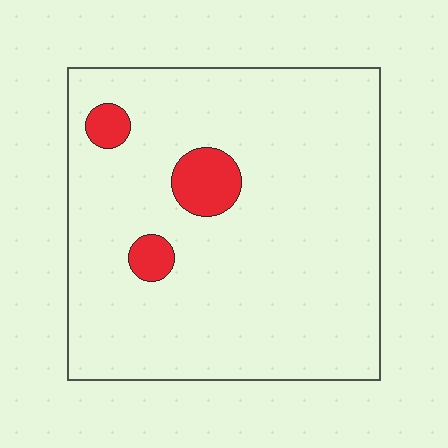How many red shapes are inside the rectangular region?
3.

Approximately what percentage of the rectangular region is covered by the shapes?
Approximately 5%.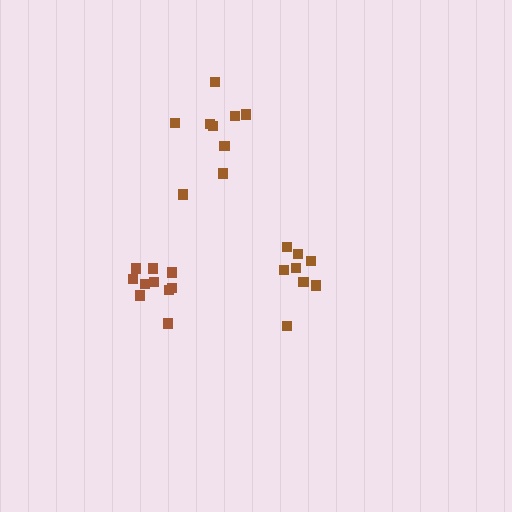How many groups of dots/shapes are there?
There are 3 groups.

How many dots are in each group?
Group 1: 9 dots, Group 2: 8 dots, Group 3: 10 dots (27 total).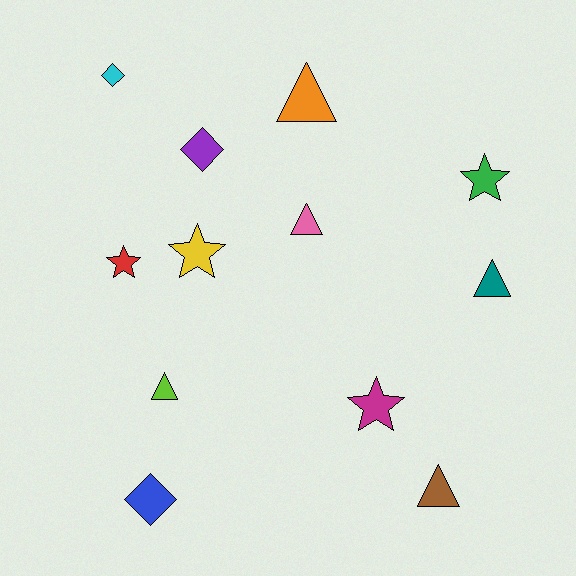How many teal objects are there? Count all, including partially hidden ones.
There is 1 teal object.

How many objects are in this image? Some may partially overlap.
There are 12 objects.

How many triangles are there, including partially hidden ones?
There are 5 triangles.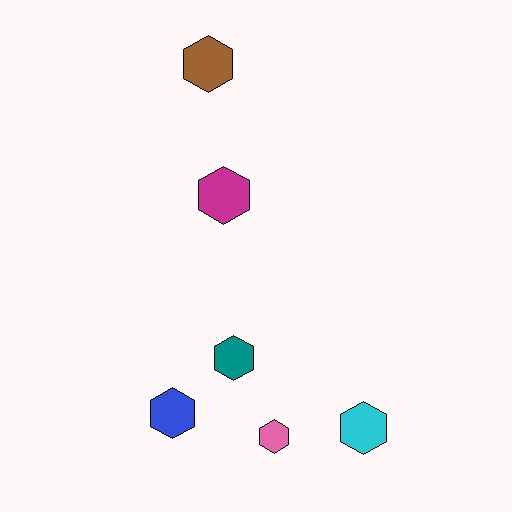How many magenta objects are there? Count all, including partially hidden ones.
There is 1 magenta object.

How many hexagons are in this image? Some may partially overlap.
There are 6 hexagons.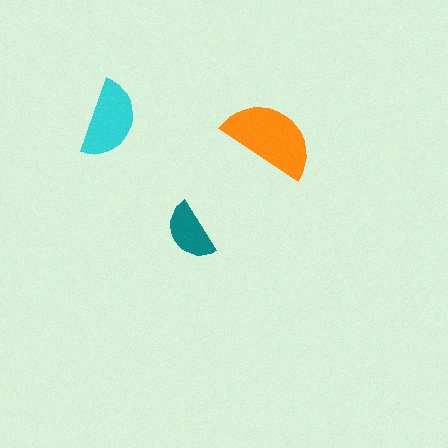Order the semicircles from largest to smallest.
the orange one, the cyan one, the teal one.